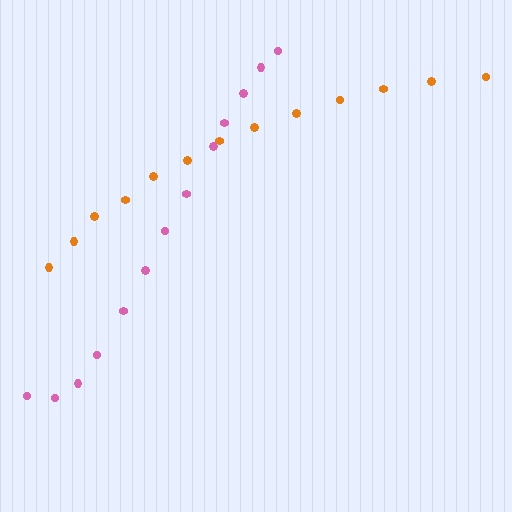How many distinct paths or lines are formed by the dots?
There are 2 distinct paths.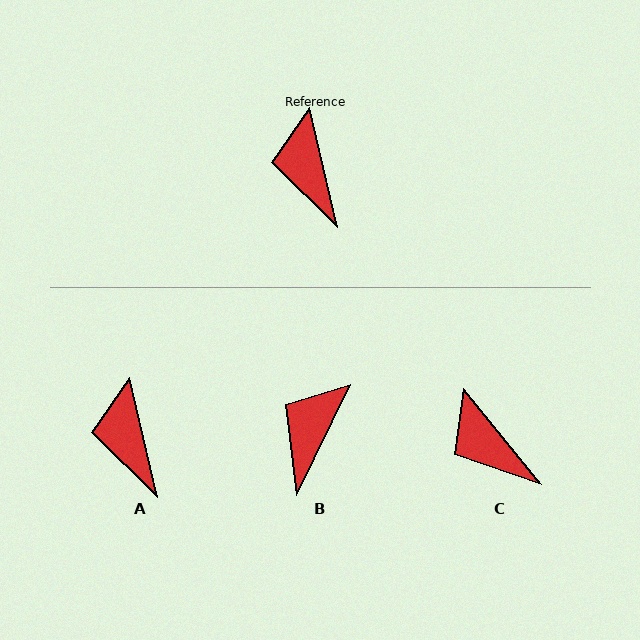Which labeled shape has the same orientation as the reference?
A.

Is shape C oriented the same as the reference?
No, it is off by about 26 degrees.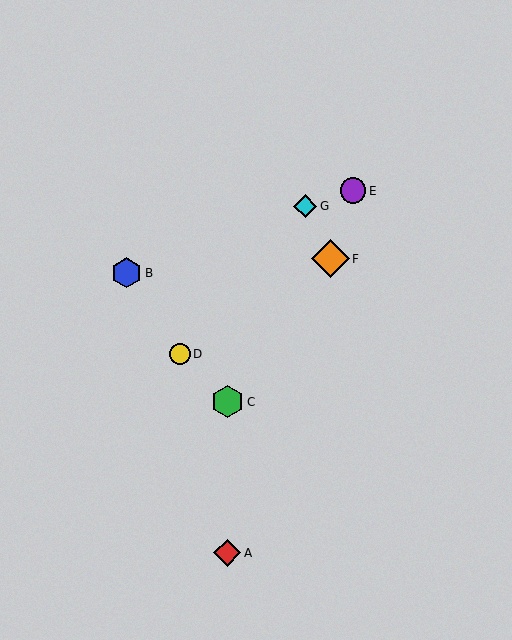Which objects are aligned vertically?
Objects A, C are aligned vertically.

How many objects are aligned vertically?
2 objects (A, C) are aligned vertically.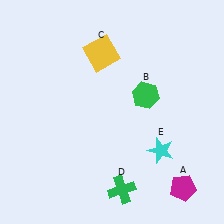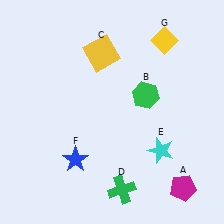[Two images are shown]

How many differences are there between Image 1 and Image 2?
There are 2 differences between the two images.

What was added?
A blue star (F), a yellow diamond (G) were added in Image 2.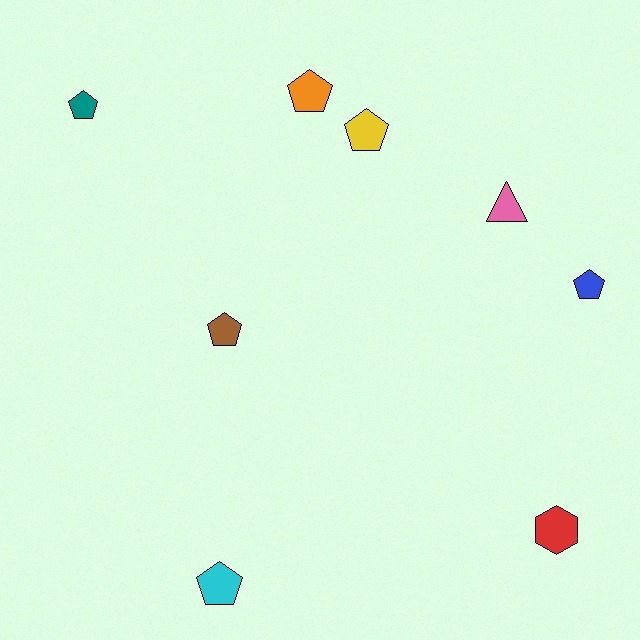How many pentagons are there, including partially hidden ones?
There are 6 pentagons.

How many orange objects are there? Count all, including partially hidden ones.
There is 1 orange object.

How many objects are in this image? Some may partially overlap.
There are 8 objects.